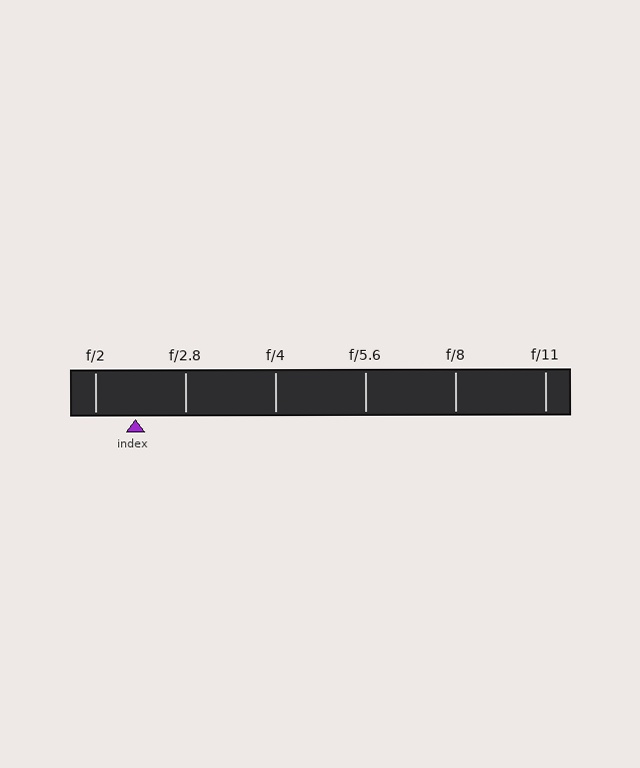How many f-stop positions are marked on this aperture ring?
There are 6 f-stop positions marked.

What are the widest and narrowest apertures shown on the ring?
The widest aperture shown is f/2 and the narrowest is f/11.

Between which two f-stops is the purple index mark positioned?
The index mark is between f/2 and f/2.8.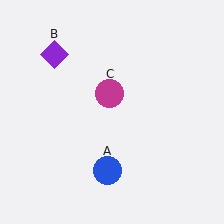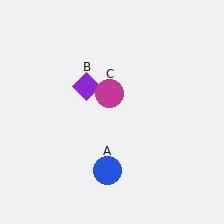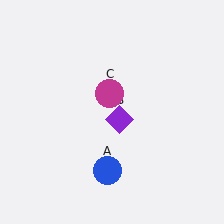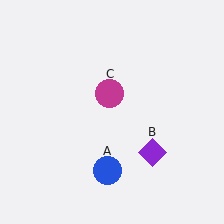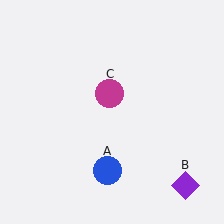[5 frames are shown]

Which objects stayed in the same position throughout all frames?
Blue circle (object A) and magenta circle (object C) remained stationary.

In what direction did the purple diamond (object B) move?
The purple diamond (object B) moved down and to the right.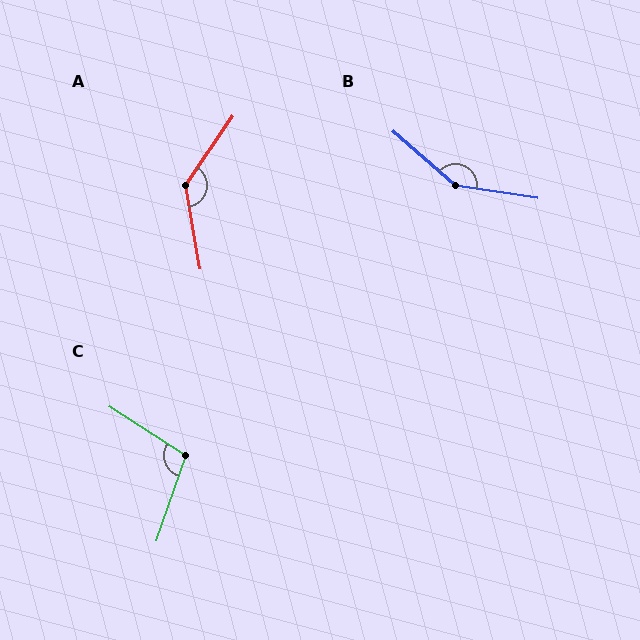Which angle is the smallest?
C, at approximately 104 degrees.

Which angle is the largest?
B, at approximately 148 degrees.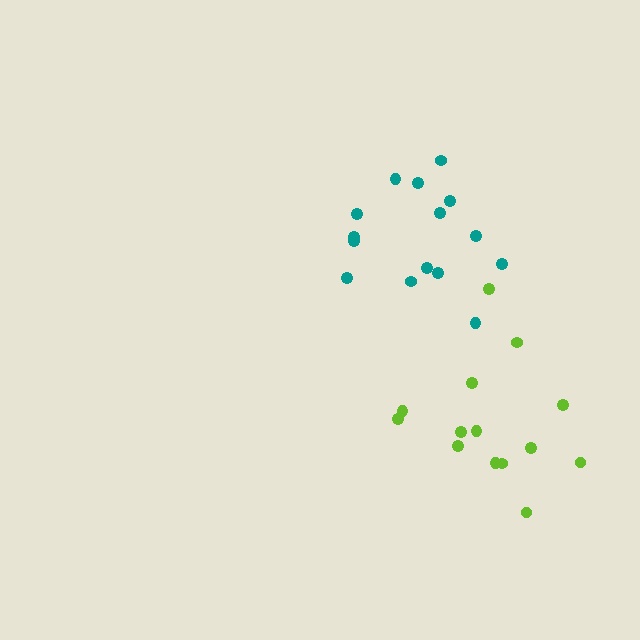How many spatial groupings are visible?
There are 2 spatial groupings.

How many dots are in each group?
Group 1: 15 dots, Group 2: 14 dots (29 total).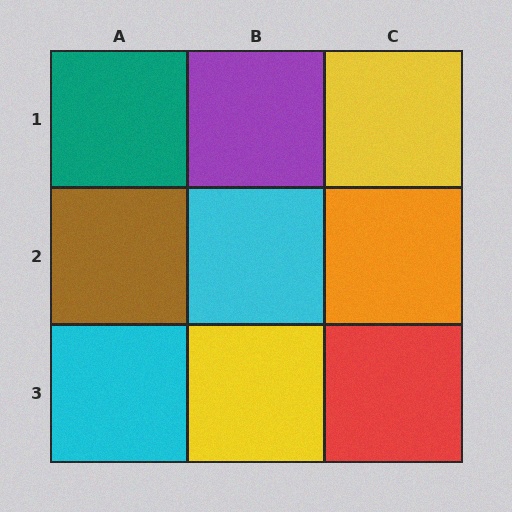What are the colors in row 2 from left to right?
Brown, cyan, orange.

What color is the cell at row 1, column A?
Teal.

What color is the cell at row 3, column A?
Cyan.